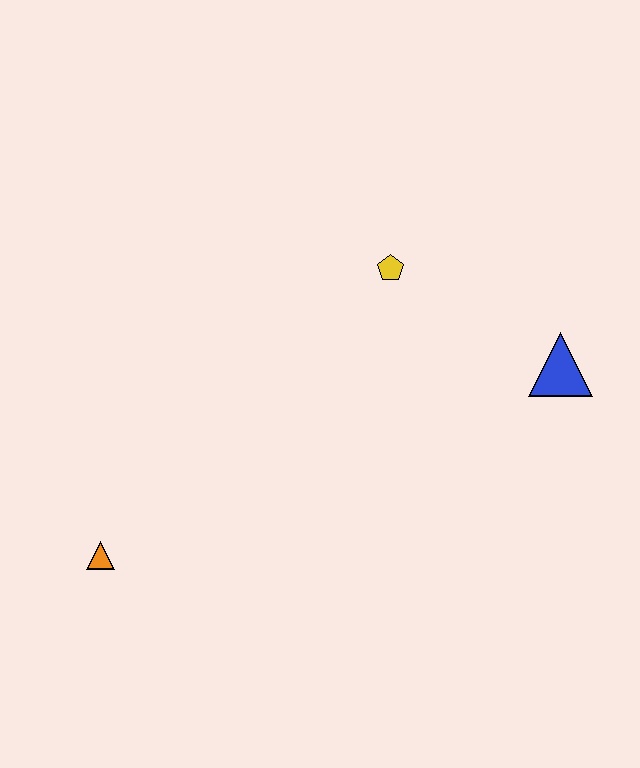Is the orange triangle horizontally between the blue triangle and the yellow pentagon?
No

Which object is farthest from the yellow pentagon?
The orange triangle is farthest from the yellow pentagon.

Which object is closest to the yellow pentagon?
The blue triangle is closest to the yellow pentagon.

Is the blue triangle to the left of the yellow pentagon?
No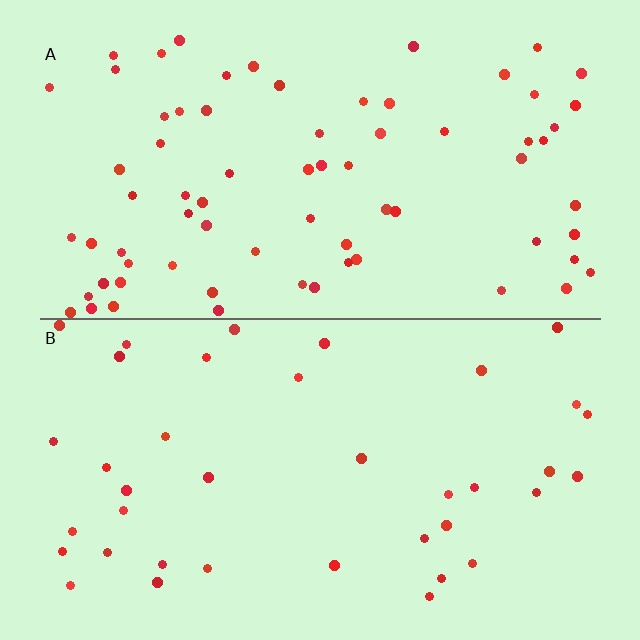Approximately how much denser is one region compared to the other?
Approximately 1.8× — region A over region B.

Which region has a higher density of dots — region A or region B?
A (the top).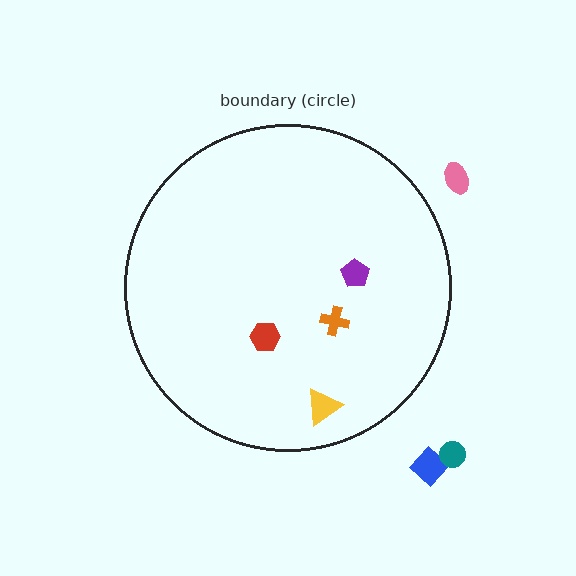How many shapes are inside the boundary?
4 inside, 3 outside.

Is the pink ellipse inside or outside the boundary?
Outside.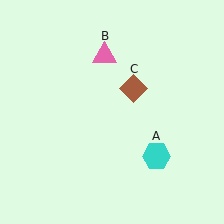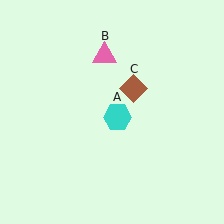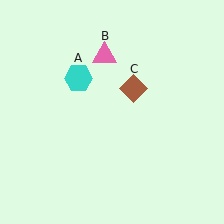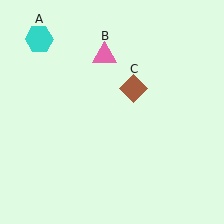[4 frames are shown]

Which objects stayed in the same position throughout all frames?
Pink triangle (object B) and brown diamond (object C) remained stationary.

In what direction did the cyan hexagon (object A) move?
The cyan hexagon (object A) moved up and to the left.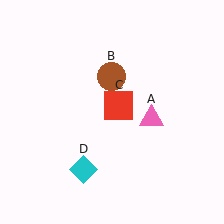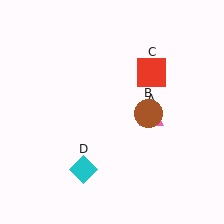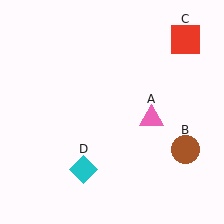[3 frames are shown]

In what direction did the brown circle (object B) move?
The brown circle (object B) moved down and to the right.